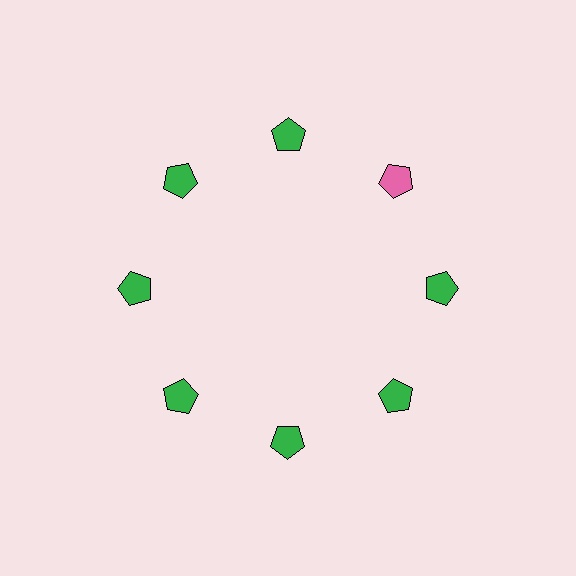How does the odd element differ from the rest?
It has a different color: pink instead of green.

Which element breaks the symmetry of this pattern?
The pink pentagon at roughly the 2 o'clock position breaks the symmetry. All other shapes are green pentagons.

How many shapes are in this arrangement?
There are 8 shapes arranged in a ring pattern.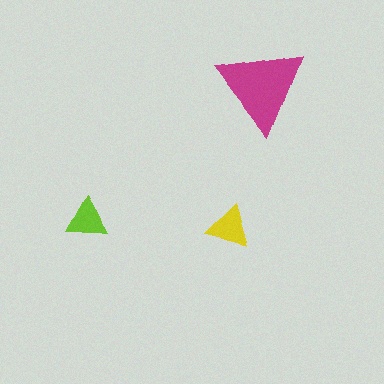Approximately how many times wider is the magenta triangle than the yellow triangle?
About 2 times wider.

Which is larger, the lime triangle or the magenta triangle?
The magenta one.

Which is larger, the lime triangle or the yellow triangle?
The yellow one.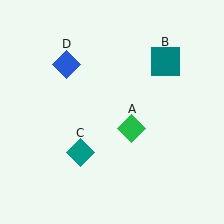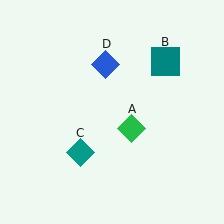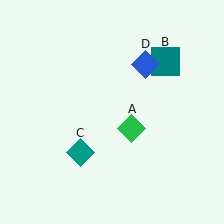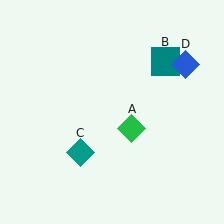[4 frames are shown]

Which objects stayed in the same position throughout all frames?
Green diamond (object A) and teal square (object B) and teal diamond (object C) remained stationary.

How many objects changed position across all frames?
1 object changed position: blue diamond (object D).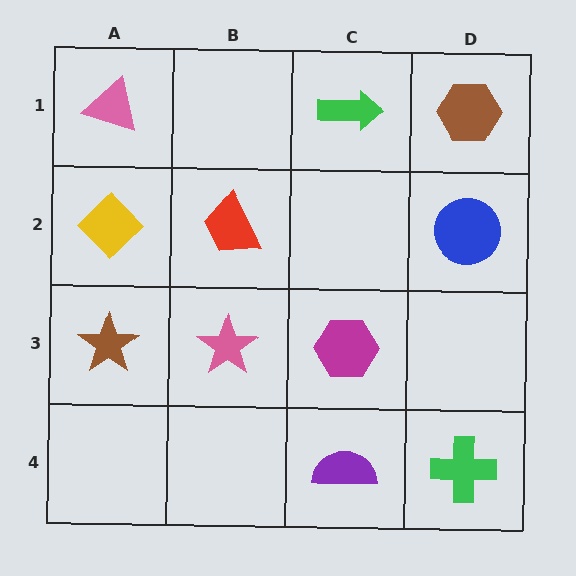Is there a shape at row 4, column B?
No, that cell is empty.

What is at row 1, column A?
A pink triangle.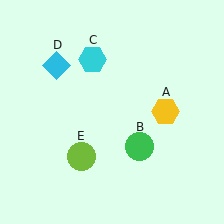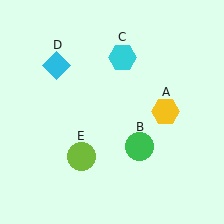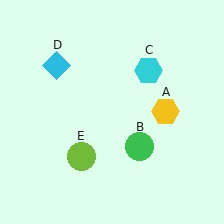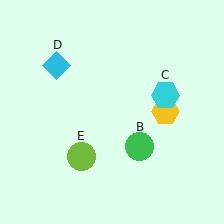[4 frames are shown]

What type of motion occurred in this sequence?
The cyan hexagon (object C) rotated clockwise around the center of the scene.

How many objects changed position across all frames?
1 object changed position: cyan hexagon (object C).